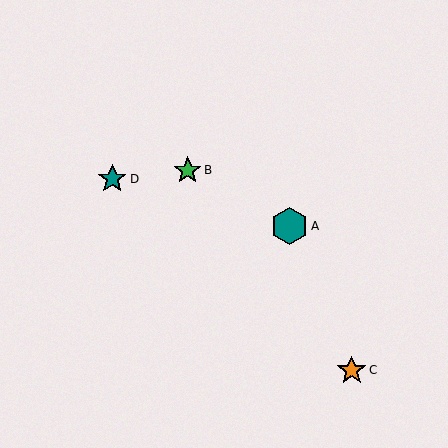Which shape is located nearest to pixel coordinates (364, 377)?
The orange star (labeled C) at (352, 370) is nearest to that location.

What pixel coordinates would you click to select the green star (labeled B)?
Click at (188, 170) to select the green star B.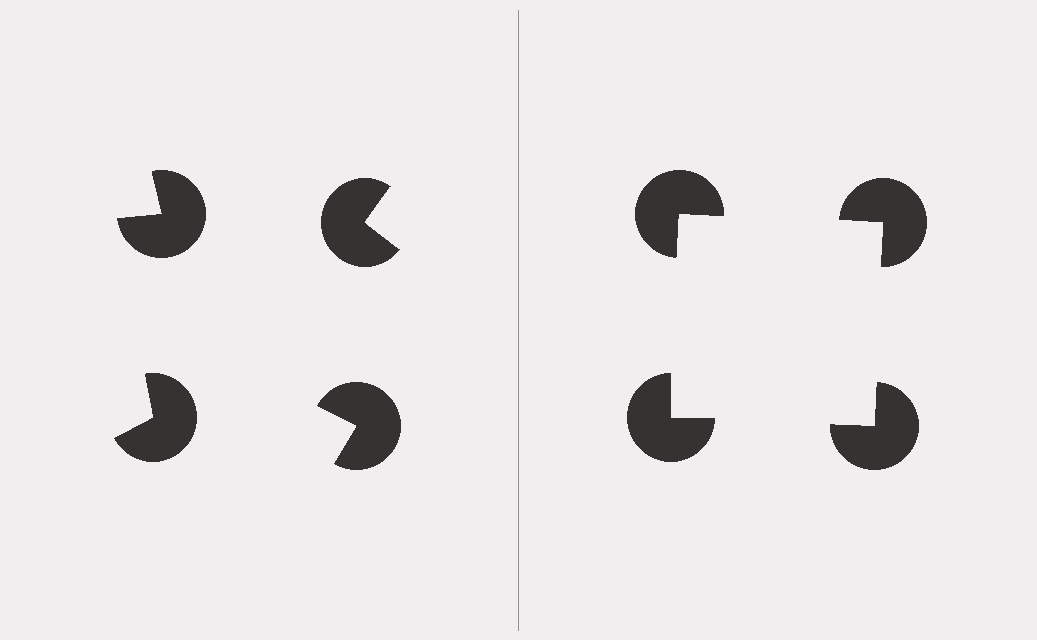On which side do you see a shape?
An illusory square appears on the right side. On the left side the wedge cuts are rotated, so no coherent shape forms.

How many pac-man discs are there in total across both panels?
8 — 4 on each side.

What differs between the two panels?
The pac-man discs are positioned identically on both sides; only the wedge orientations differ. On the right they align to a square; on the left they are misaligned.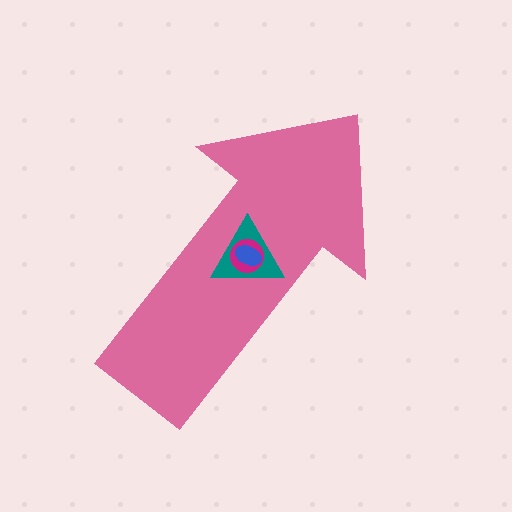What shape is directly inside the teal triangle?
The magenta circle.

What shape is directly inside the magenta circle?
The blue ellipse.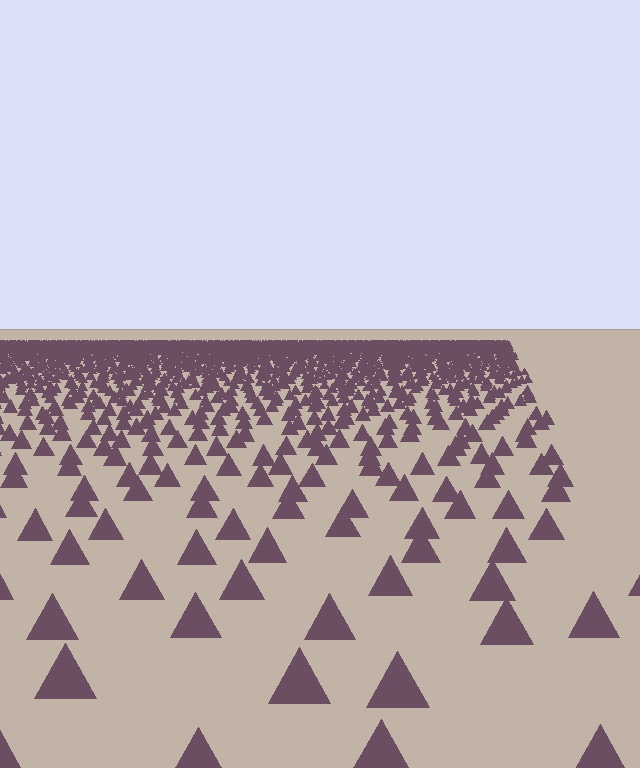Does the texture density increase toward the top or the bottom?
Density increases toward the top.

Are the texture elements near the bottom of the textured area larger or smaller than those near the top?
Larger. Near the bottom, elements are closer to the viewer and appear at a bigger on-screen size.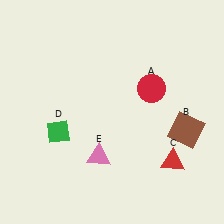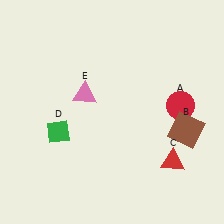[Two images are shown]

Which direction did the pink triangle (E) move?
The pink triangle (E) moved up.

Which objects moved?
The objects that moved are: the red circle (A), the pink triangle (E).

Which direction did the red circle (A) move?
The red circle (A) moved right.